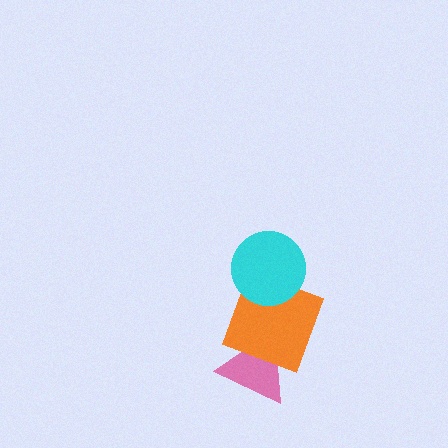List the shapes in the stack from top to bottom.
From top to bottom: the cyan circle, the orange square, the pink triangle.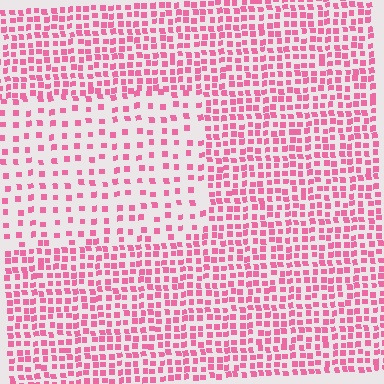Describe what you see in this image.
The image contains small pink elements arranged at two different densities. A rectangle-shaped region is visible where the elements are less densely packed than the surrounding area.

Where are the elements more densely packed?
The elements are more densely packed outside the rectangle boundary.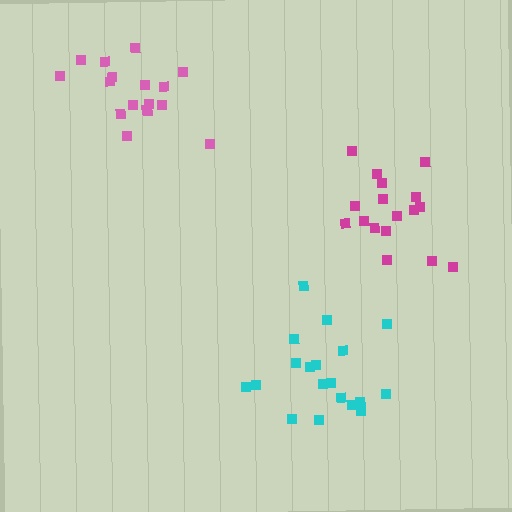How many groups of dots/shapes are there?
There are 3 groups.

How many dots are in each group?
Group 1: 17 dots, Group 2: 17 dots, Group 3: 19 dots (53 total).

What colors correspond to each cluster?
The clusters are colored: magenta, pink, cyan.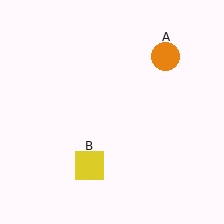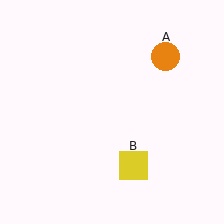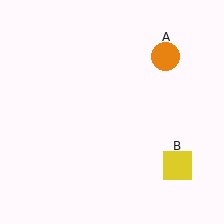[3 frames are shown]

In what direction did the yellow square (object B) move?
The yellow square (object B) moved right.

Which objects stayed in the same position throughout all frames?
Orange circle (object A) remained stationary.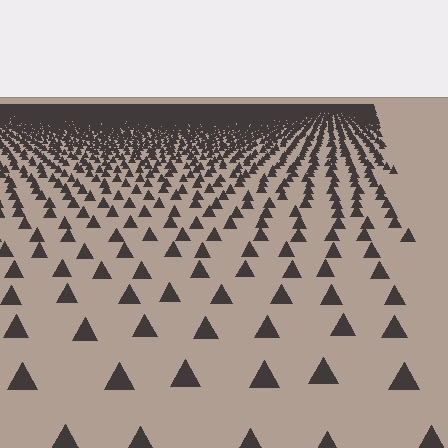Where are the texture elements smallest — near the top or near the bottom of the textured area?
Near the top.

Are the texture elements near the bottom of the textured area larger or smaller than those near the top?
Larger. Near the bottom, elements are closer to the viewer and appear at a bigger on-screen size.